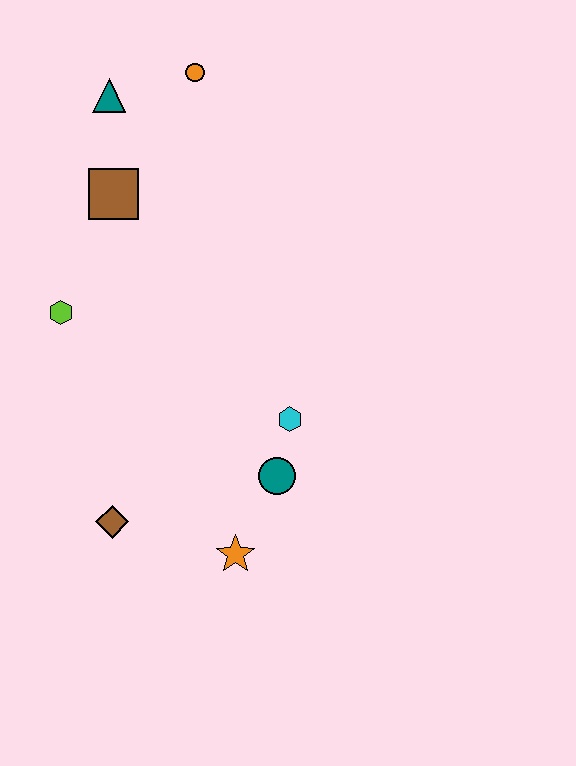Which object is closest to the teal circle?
The cyan hexagon is closest to the teal circle.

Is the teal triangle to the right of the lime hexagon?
Yes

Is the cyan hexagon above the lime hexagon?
No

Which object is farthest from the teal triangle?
The orange star is farthest from the teal triangle.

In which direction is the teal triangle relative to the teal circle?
The teal triangle is above the teal circle.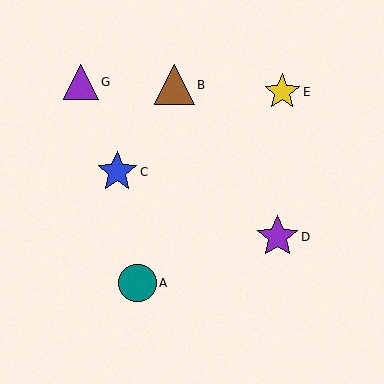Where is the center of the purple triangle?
The center of the purple triangle is at (81, 82).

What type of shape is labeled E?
Shape E is a yellow star.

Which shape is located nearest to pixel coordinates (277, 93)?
The yellow star (labeled E) at (282, 92) is nearest to that location.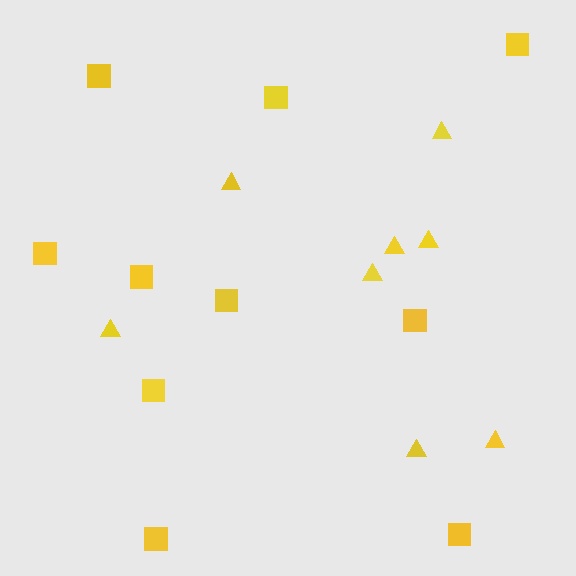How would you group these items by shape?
There are 2 groups: one group of triangles (8) and one group of squares (10).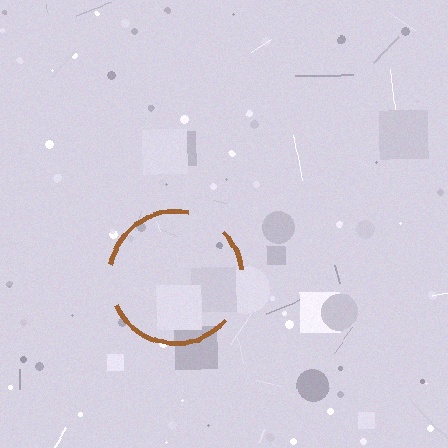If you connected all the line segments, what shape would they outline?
They would outline a circle.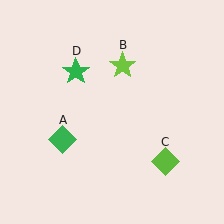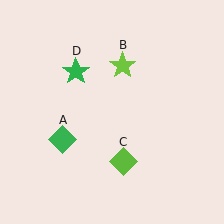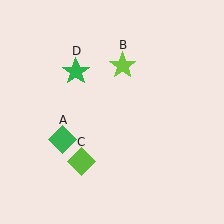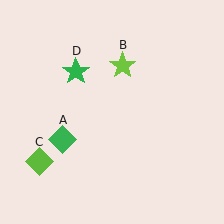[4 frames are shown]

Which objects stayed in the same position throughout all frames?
Green diamond (object A) and lime star (object B) and green star (object D) remained stationary.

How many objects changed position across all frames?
1 object changed position: lime diamond (object C).